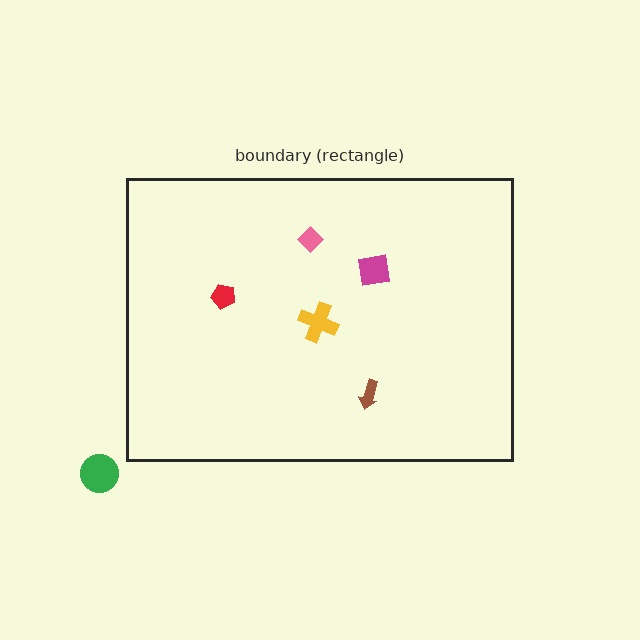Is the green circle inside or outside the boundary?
Outside.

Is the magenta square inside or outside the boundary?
Inside.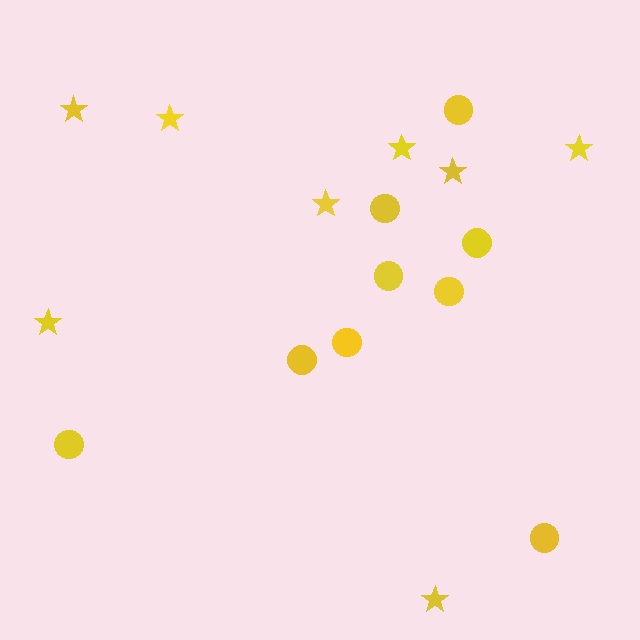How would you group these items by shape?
There are 2 groups: one group of circles (9) and one group of stars (8).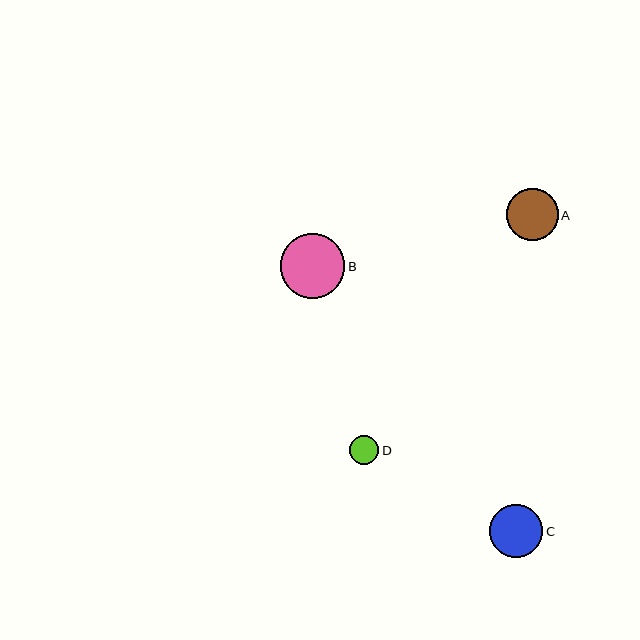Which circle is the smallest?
Circle D is the smallest with a size of approximately 29 pixels.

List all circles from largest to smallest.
From largest to smallest: B, C, A, D.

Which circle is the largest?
Circle B is the largest with a size of approximately 64 pixels.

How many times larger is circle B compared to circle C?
Circle B is approximately 1.2 times the size of circle C.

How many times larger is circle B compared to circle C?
Circle B is approximately 1.2 times the size of circle C.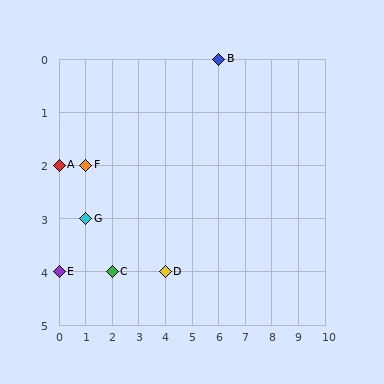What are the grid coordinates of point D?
Point D is at grid coordinates (4, 4).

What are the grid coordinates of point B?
Point B is at grid coordinates (6, 0).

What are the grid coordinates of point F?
Point F is at grid coordinates (1, 2).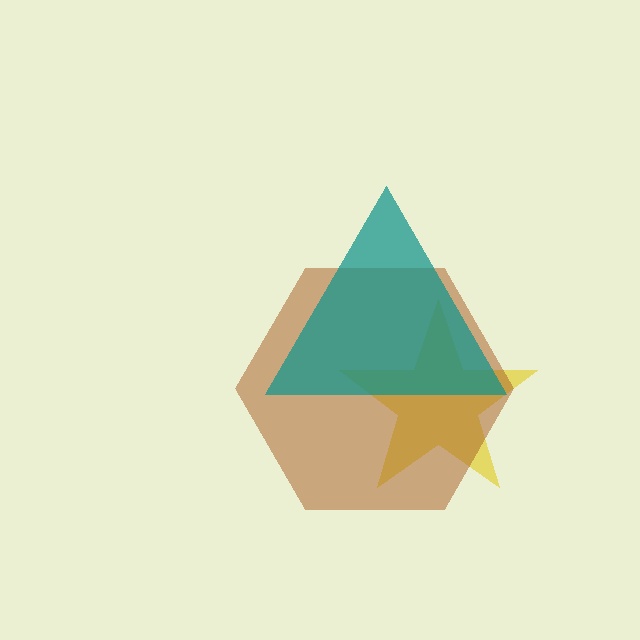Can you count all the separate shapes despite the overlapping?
Yes, there are 3 separate shapes.